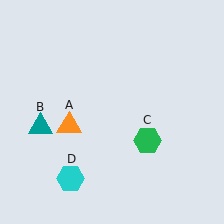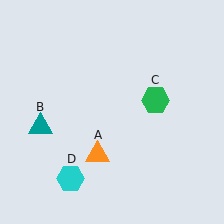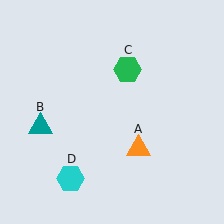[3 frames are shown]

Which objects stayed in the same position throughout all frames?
Teal triangle (object B) and cyan hexagon (object D) remained stationary.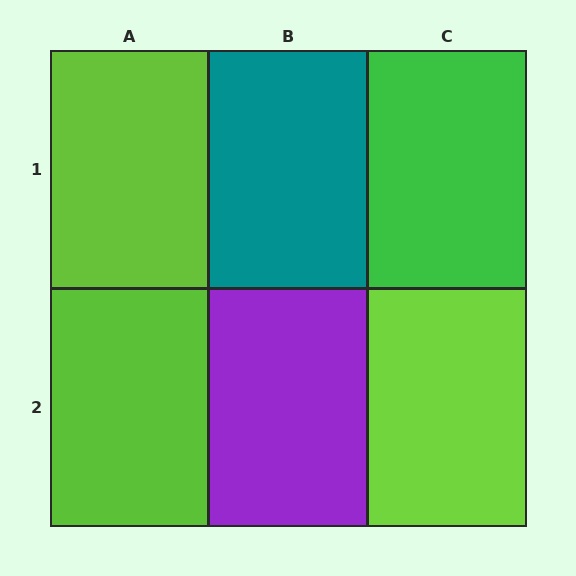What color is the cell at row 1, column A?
Lime.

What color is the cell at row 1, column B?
Teal.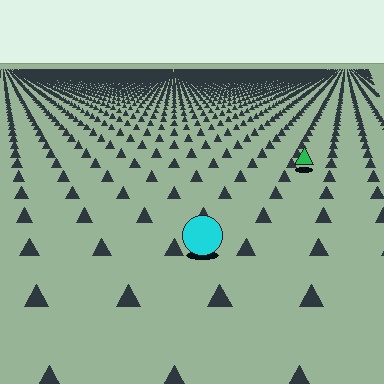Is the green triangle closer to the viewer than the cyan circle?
No. The cyan circle is closer — you can tell from the texture gradient: the ground texture is coarser near it.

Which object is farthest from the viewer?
The green triangle is farthest from the viewer. It appears smaller and the ground texture around it is denser.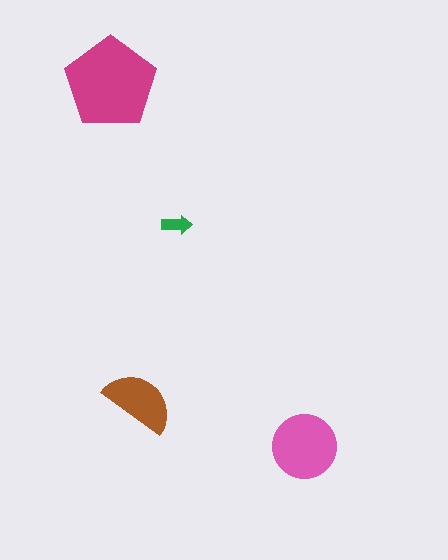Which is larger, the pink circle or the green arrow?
The pink circle.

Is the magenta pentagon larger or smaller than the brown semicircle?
Larger.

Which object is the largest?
The magenta pentagon.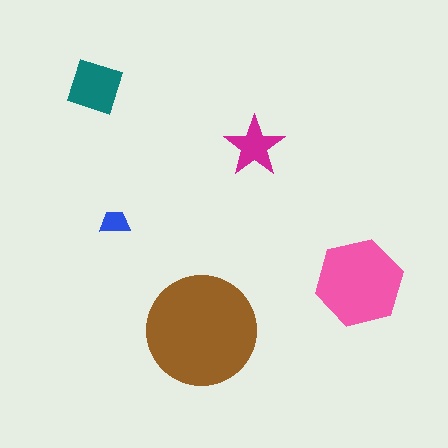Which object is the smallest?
The blue trapezoid.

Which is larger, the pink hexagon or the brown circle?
The brown circle.